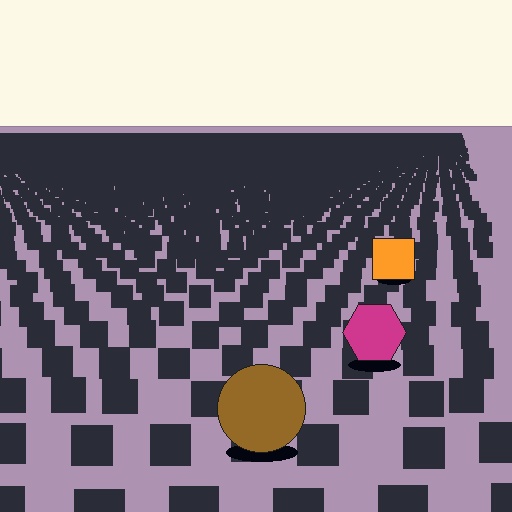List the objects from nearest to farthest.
From nearest to farthest: the brown circle, the magenta hexagon, the orange square.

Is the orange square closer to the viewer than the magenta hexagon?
No. The magenta hexagon is closer — you can tell from the texture gradient: the ground texture is coarser near it.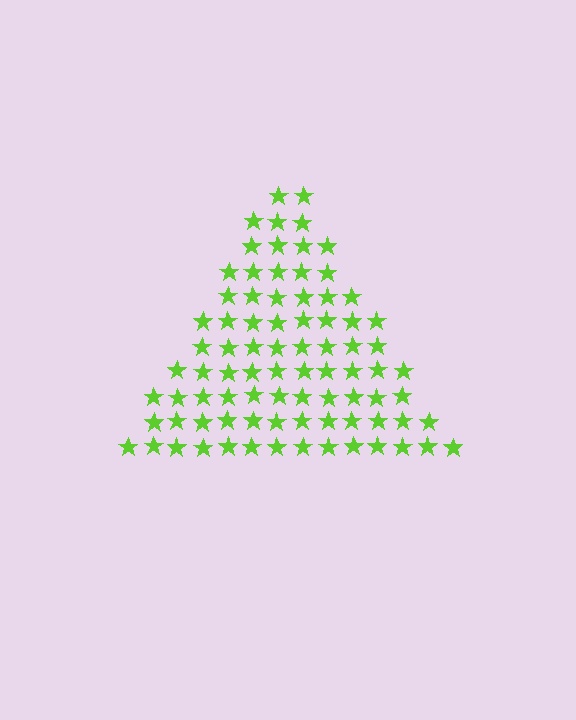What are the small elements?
The small elements are stars.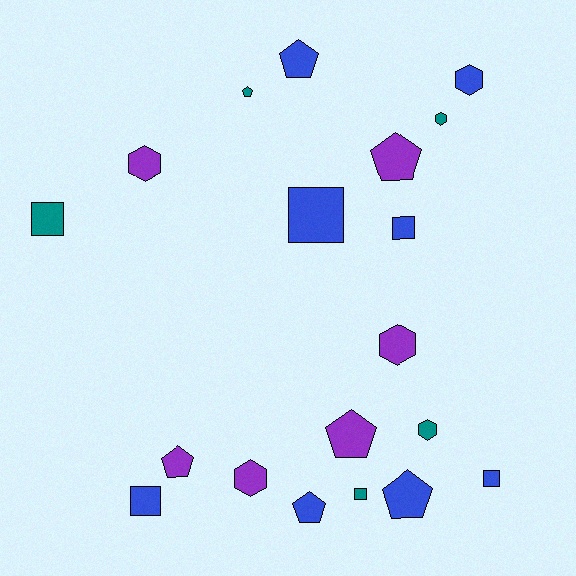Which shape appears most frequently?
Pentagon, with 7 objects.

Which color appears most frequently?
Blue, with 8 objects.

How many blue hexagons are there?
There is 1 blue hexagon.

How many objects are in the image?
There are 19 objects.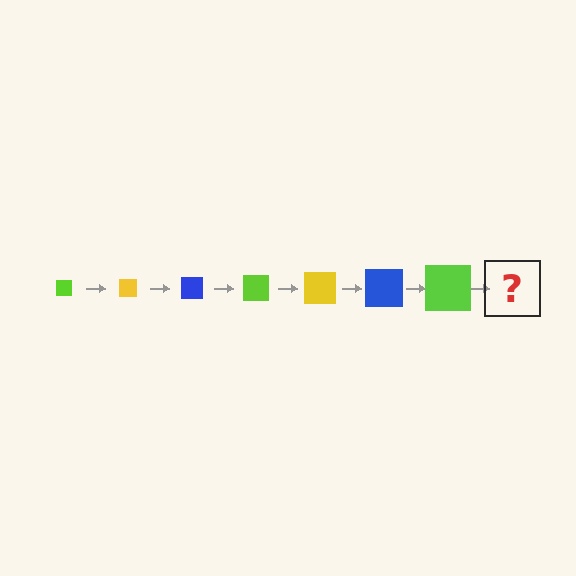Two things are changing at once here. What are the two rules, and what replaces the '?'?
The two rules are that the square grows larger each step and the color cycles through lime, yellow, and blue. The '?' should be a yellow square, larger than the previous one.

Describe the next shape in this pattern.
It should be a yellow square, larger than the previous one.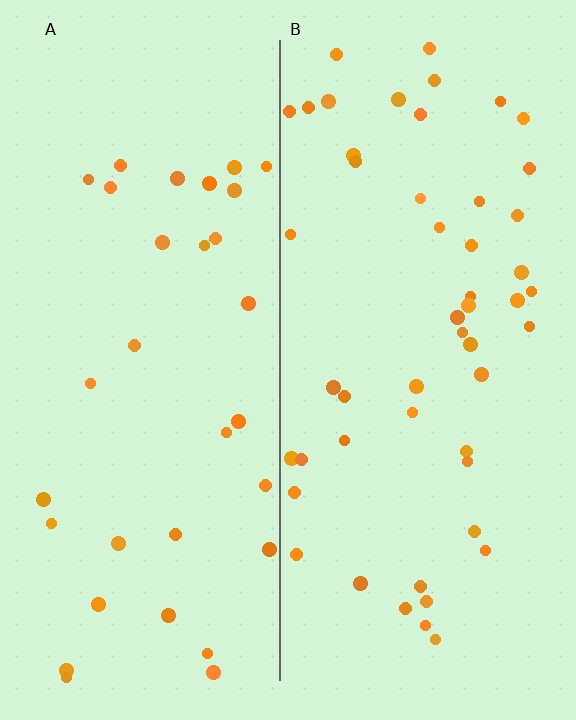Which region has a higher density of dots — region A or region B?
B (the right).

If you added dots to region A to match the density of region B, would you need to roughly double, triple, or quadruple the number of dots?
Approximately double.